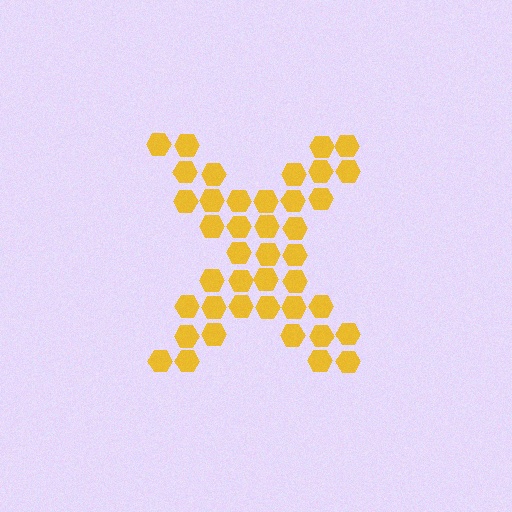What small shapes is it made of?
It is made of small hexagons.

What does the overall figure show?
The overall figure shows the letter X.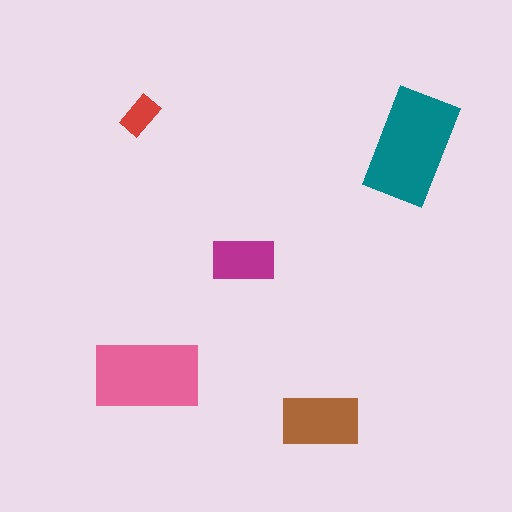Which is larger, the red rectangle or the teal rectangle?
The teal one.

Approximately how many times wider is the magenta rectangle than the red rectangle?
About 1.5 times wider.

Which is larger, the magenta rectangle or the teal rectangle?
The teal one.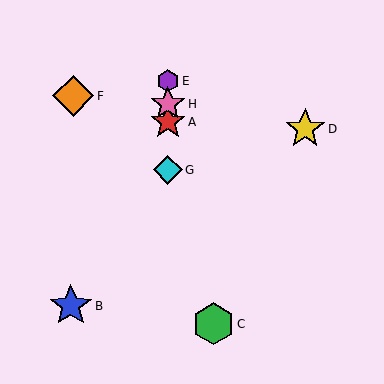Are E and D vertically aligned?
No, E is at x≈168 and D is at x≈305.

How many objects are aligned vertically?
4 objects (A, E, G, H) are aligned vertically.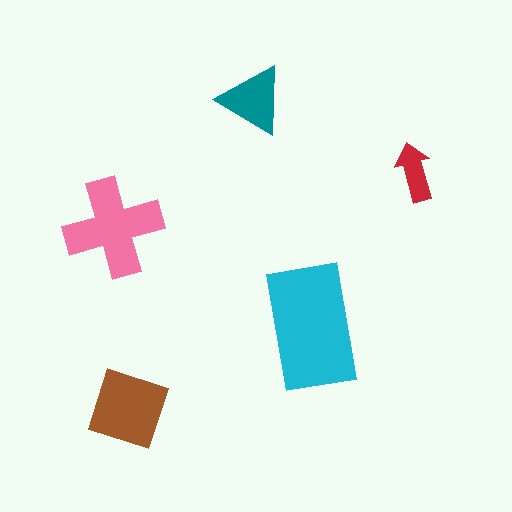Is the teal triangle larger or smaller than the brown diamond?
Smaller.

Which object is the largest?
The cyan rectangle.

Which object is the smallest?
The red arrow.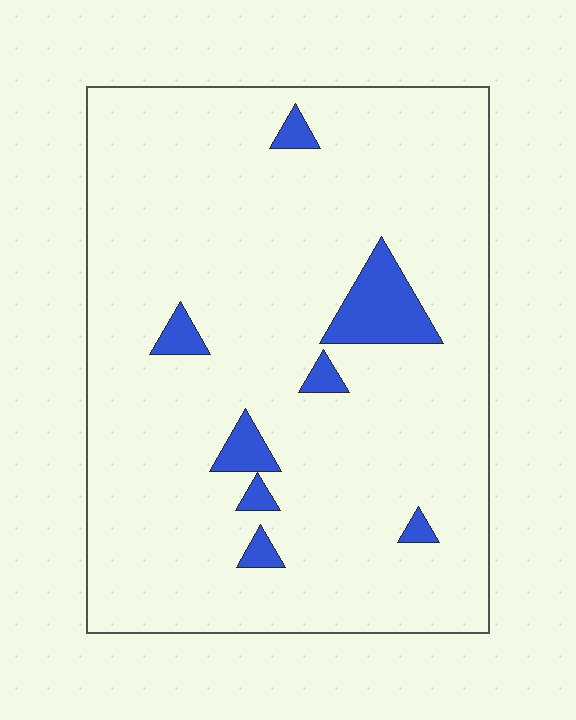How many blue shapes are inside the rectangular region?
8.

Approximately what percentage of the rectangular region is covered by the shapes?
Approximately 5%.